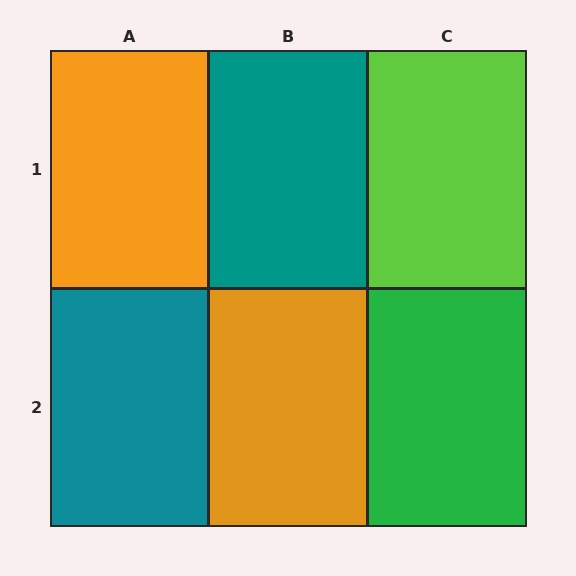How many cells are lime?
1 cell is lime.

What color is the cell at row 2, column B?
Orange.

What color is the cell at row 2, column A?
Teal.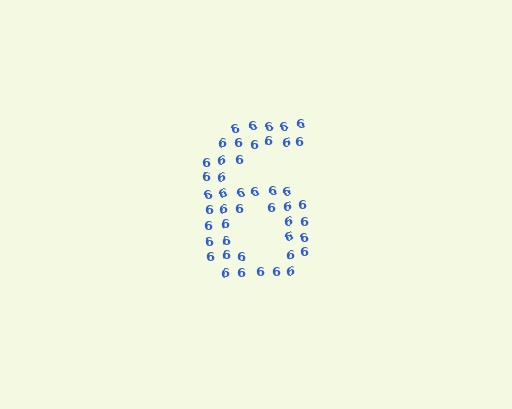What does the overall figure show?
The overall figure shows the digit 6.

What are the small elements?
The small elements are digit 6's.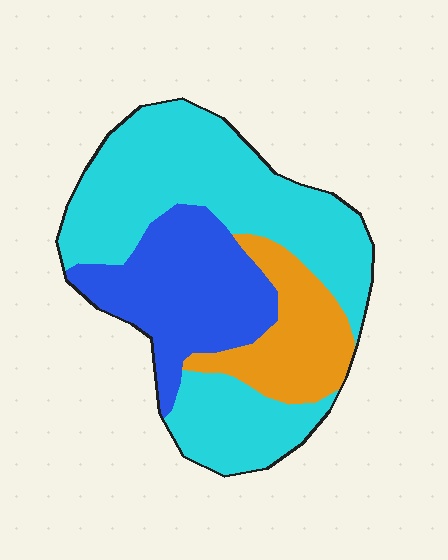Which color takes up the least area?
Orange, at roughly 15%.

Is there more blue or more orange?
Blue.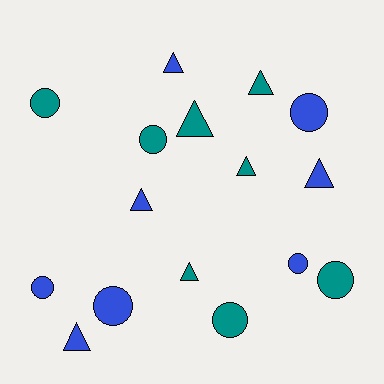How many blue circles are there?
There are 4 blue circles.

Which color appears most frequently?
Teal, with 8 objects.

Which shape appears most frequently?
Triangle, with 8 objects.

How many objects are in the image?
There are 16 objects.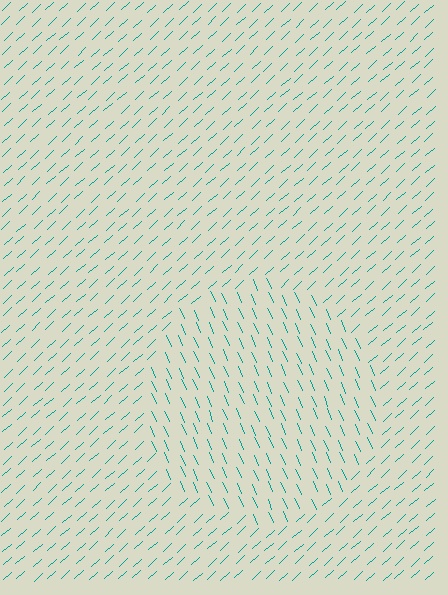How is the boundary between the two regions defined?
The boundary is defined purely by a change in line orientation (approximately 71 degrees difference). All lines are the same color and thickness.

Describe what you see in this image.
The image is filled with small teal line segments. A circle region in the image has lines oriented differently from the surrounding lines, creating a visible texture boundary.